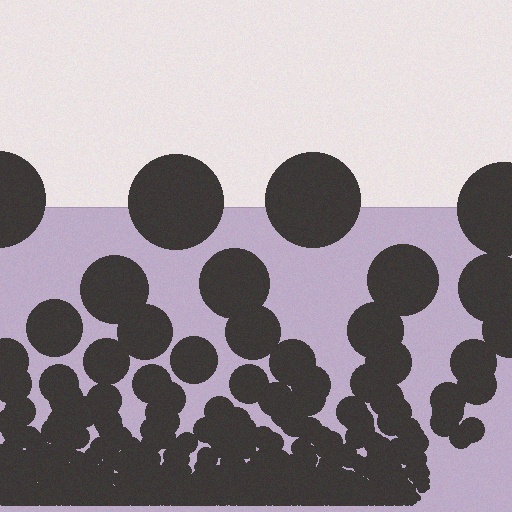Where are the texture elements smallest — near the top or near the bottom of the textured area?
Near the bottom.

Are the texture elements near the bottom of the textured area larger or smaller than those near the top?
Smaller. The gradient is inverted — elements near the bottom are smaller and denser.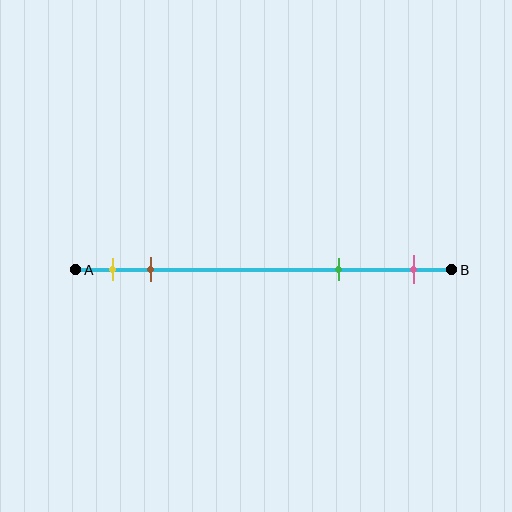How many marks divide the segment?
There are 4 marks dividing the segment.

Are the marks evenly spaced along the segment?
No, the marks are not evenly spaced.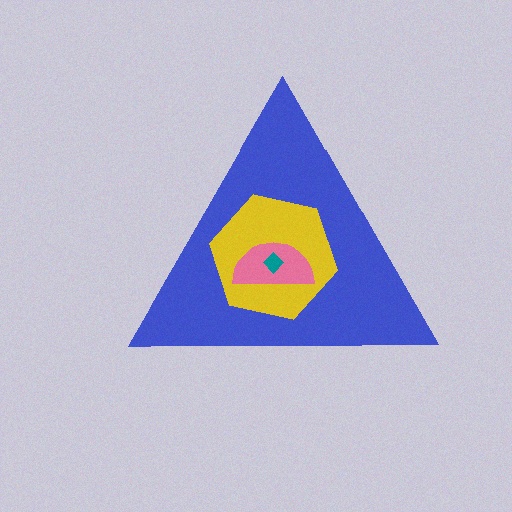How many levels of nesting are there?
4.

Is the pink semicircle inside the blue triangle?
Yes.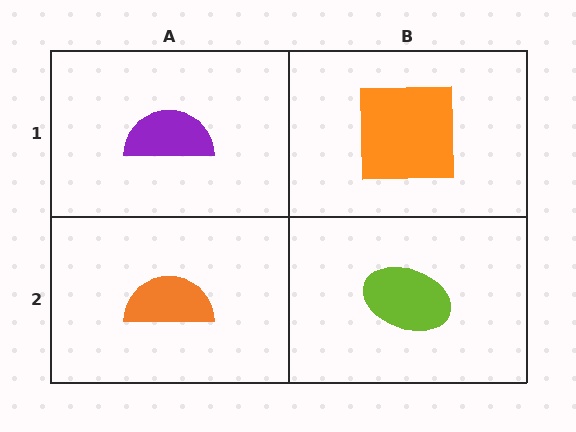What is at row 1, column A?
A purple semicircle.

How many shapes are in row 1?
2 shapes.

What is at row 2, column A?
An orange semicircle.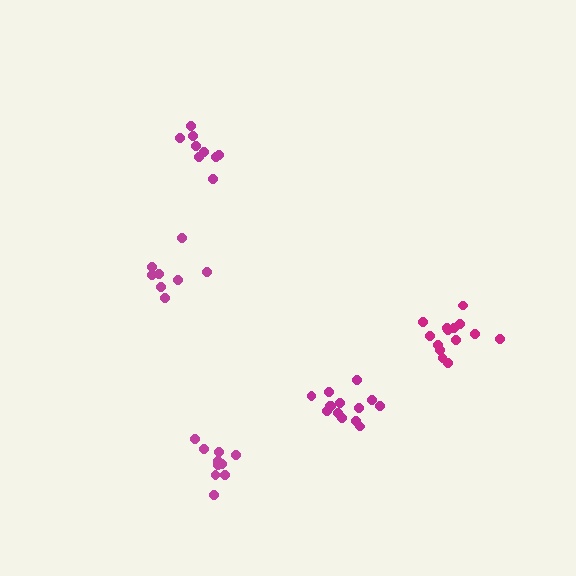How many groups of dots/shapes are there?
There are 5 groups.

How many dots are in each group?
Group 1: 9 dots, Group 2: 10 dots, Group 3: 8 dots, Group 4: 14 dots, Group 5: 14 dots (55 total).